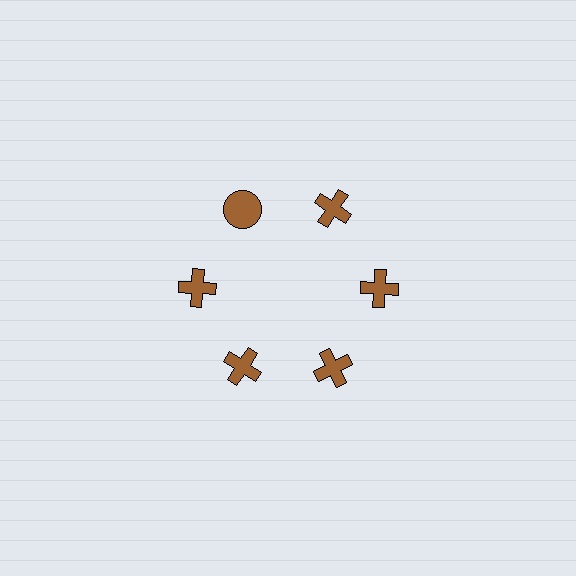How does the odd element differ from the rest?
It has a different shape: circle instead of cross.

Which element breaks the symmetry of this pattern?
The brown circle at roughly the 11 o'clock position breaks the symmetry. All other shapes are brown crosses.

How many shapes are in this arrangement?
There are 6 shapes arranged in a ring pattern.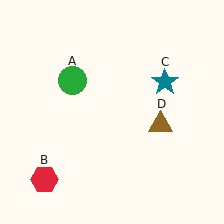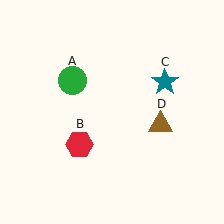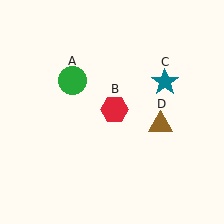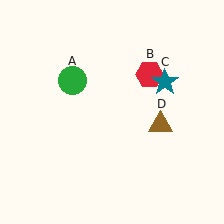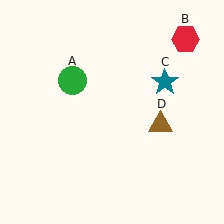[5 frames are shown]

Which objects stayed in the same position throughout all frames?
Green circle (object A) and teal star (object C) and brown triangle (object D) remained stationary.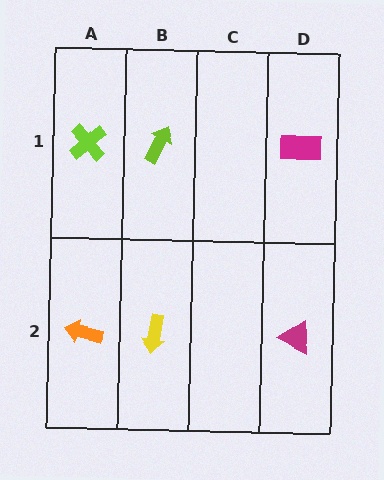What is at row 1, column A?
A lime cross.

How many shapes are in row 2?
3 shapes.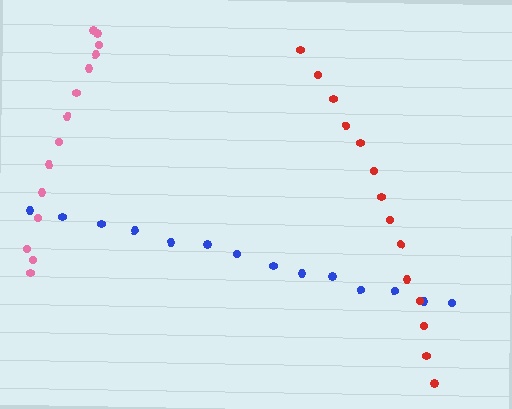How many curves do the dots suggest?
There are 3 distinct paths.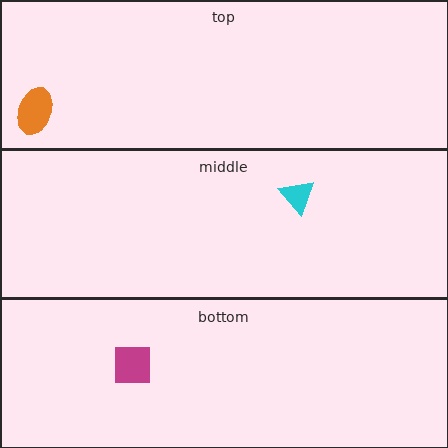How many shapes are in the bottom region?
1.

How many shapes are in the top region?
1.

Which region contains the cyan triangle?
The middle region.